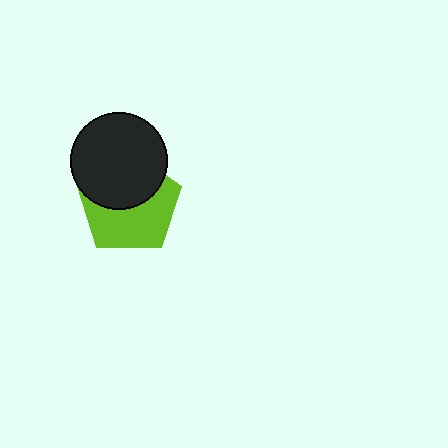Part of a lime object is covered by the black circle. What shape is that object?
It is a pentagon.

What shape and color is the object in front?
The object in front is a black circle.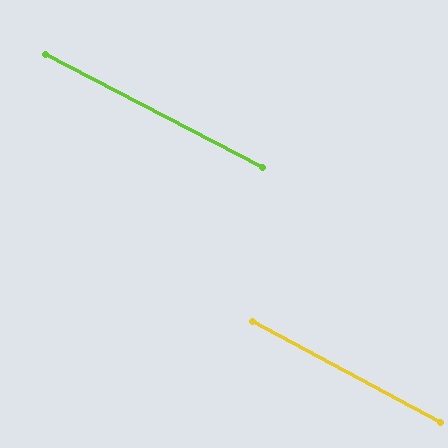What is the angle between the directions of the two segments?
Approximately 1 degree.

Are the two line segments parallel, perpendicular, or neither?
Parallel — their directions differ by only 0.7°.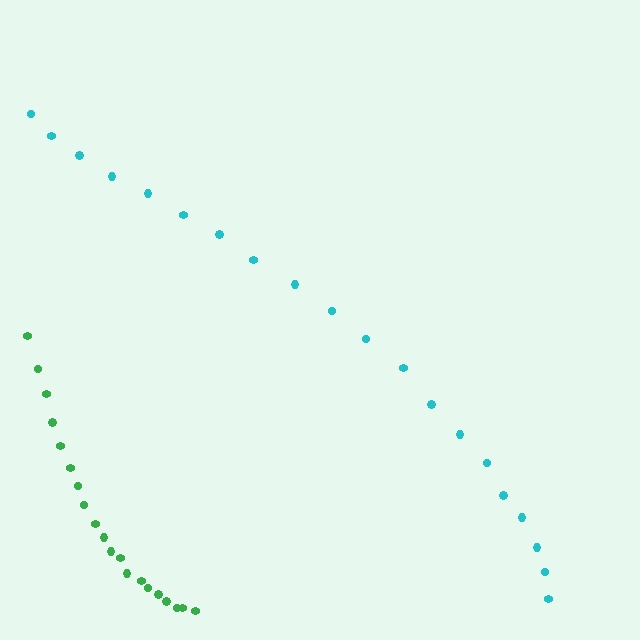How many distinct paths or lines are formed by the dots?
There are 2 distinct paths.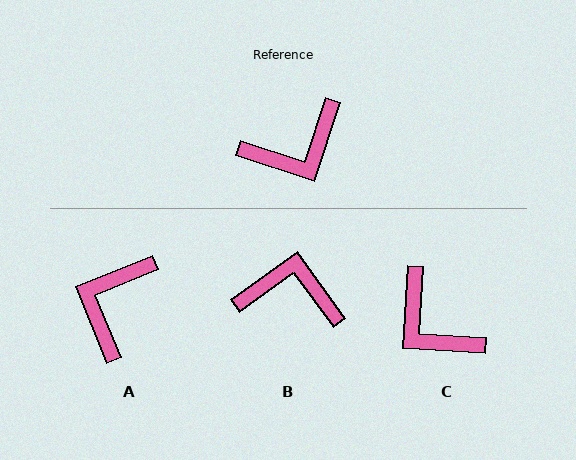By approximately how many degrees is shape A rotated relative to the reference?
Approximately 139 degrees clockwise.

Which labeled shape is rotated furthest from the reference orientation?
B, about 144 degrees away.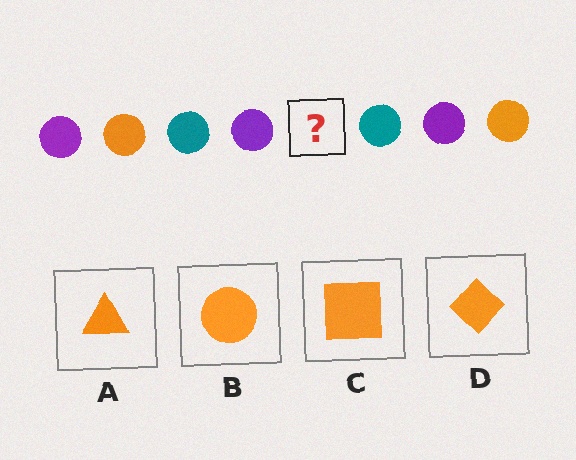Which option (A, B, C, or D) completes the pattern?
B.